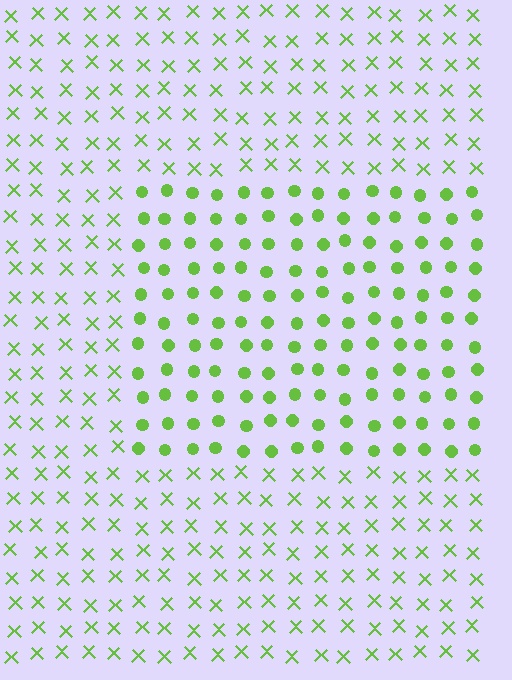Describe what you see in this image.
The image is filled with small lime elements arranged in a uniform grid. A rectangle-shaped region contains circles, while the surrounding area contains X marks. The boundary is defined purely by the change in element shape.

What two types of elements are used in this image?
The image uses circles inside the rectangle region and X marks outside it.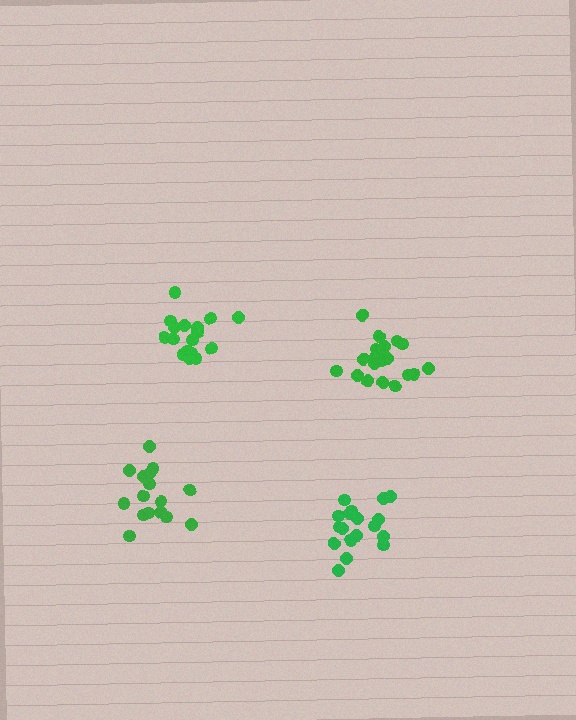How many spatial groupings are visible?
There are 4 spatial groupings.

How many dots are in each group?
Group 1: 17 dots, Group 2: 20 dots, Group 3: 18 dots, Group 4: 16 dots (71 total).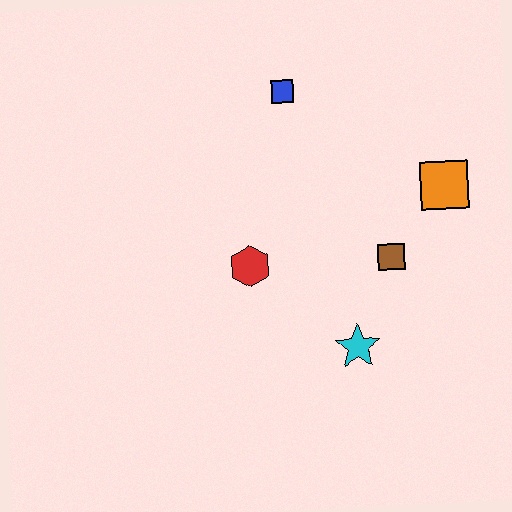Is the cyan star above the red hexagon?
No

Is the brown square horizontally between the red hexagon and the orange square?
Yes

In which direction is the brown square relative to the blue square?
The brown square is below the blue square.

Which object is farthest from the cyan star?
The blue square is farthest from the cyan star.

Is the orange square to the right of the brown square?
Yes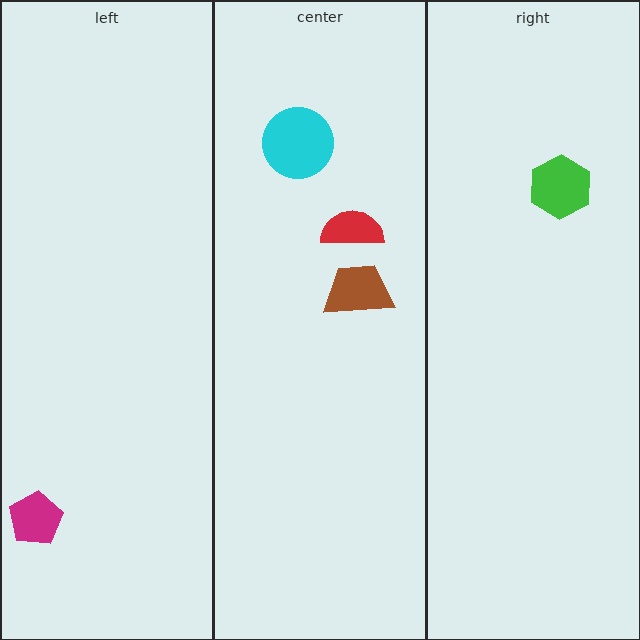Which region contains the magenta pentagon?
The left region.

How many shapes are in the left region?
1.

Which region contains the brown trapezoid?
The center region.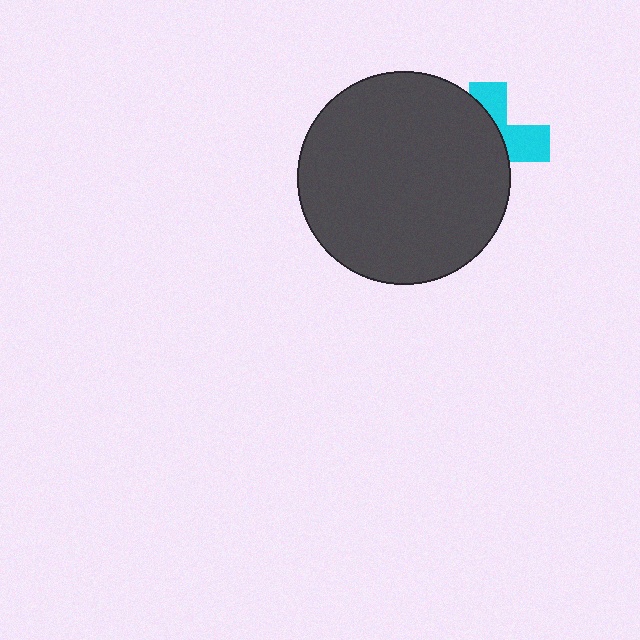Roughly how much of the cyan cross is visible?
A small part of it is visible (roughly 36%).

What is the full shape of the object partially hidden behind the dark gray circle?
The partially hidden object is a cyan cross.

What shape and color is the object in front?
The object in front is a dark gray circle.